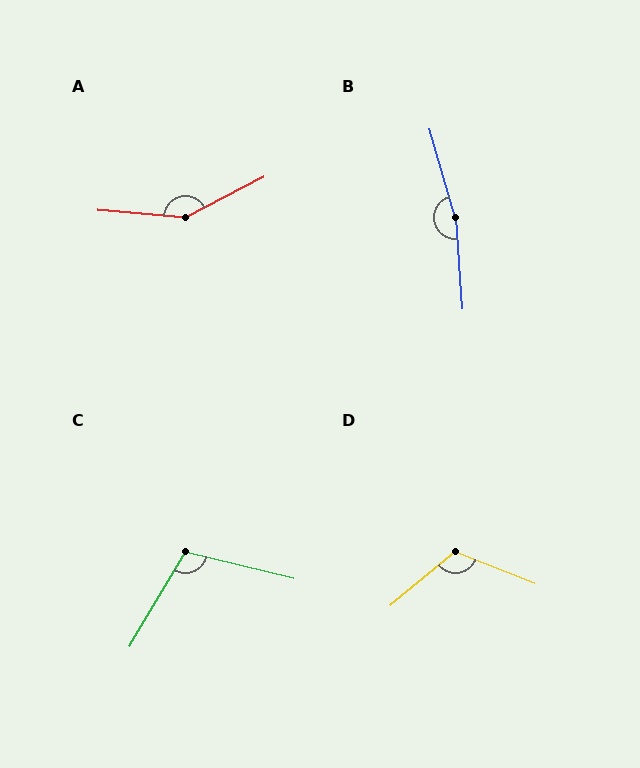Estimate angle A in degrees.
Approximately 148 degrees.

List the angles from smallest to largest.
C (107°), D (119°), A (148°), B (168°).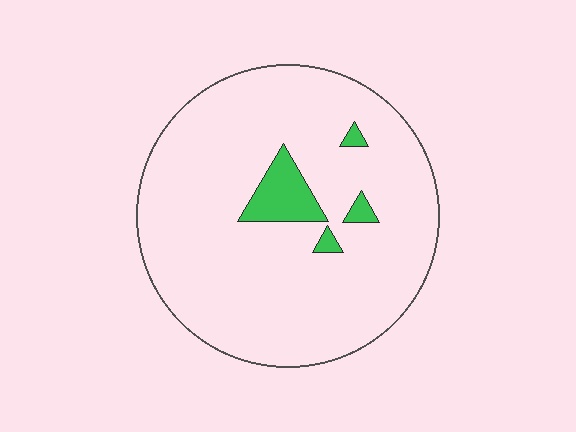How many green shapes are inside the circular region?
4.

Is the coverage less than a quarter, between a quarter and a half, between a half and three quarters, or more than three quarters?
Less than a quarter.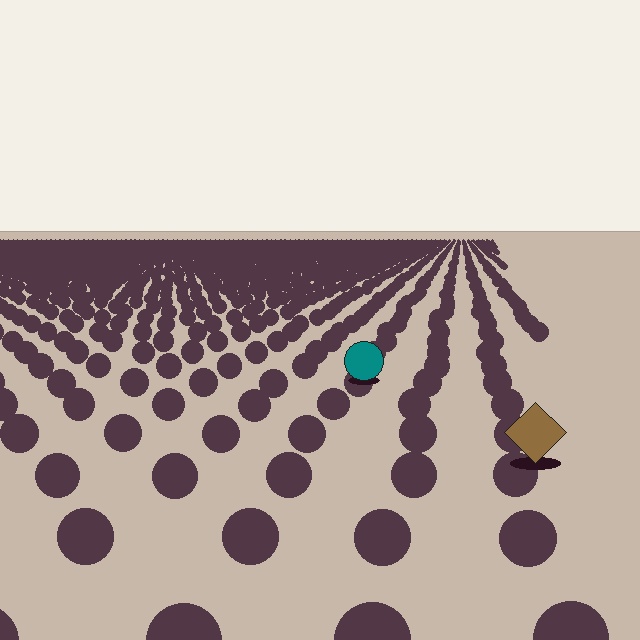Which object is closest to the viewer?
The brown diamond is closest. The texture marks near it are larger and more spread out.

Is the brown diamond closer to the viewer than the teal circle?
Yes. The brown diamond is closer — you can tell from the texture gradient: the ground texture is coarser near it.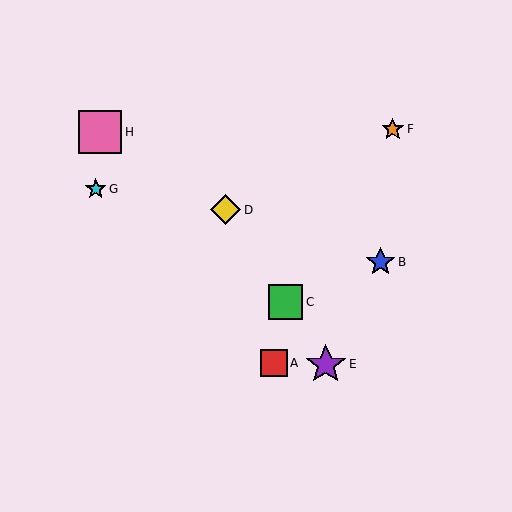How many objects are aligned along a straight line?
3 objects (C, D, E) are aligned along a straight line.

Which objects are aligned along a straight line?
Objects C, D, E are aligned along a straight line.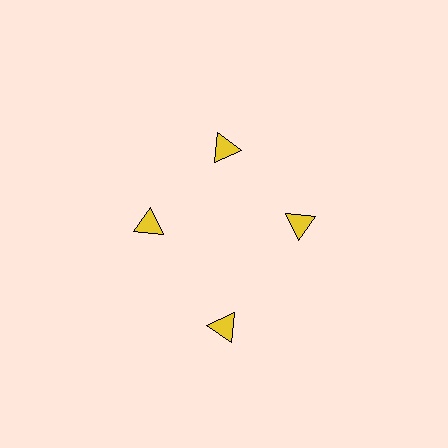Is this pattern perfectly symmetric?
No. The 4 yellow triangles are arranged in a ring, but one element near the 6 o'clock position is pushed outward from the center, breaking the 4-fold rotational symmetry.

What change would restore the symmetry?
The symmetry would be restored by moving it inward, back onto the ring so that all 4 triangles sit at equal angles and equal distance from the center.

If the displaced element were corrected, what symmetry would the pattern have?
It would have 4-fold rotational symmetry — the pattern would map onto itself every 90 degrees.